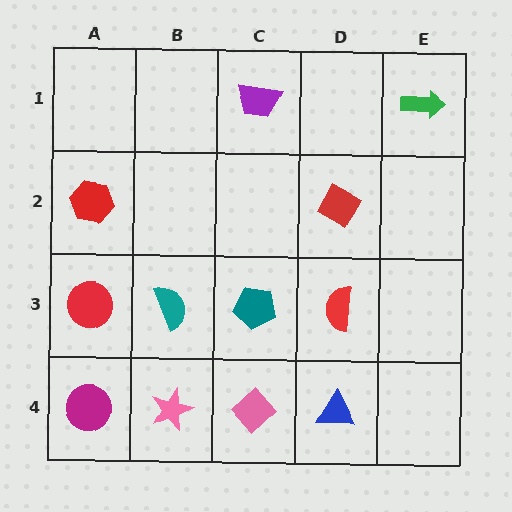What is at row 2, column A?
A red hexagon.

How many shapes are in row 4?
4 shapes.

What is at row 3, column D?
A red semicircle.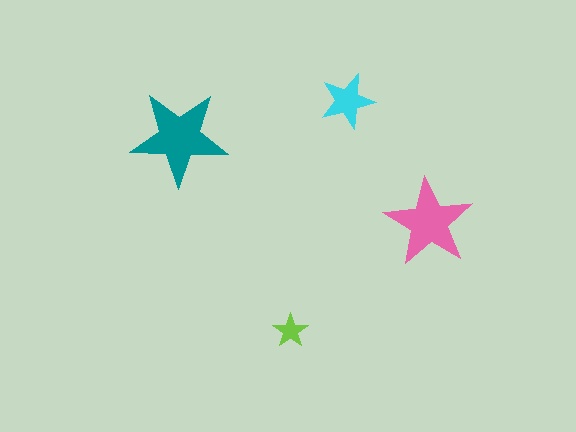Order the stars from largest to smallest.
the teal one, the pink one, the cyan one, the lime one.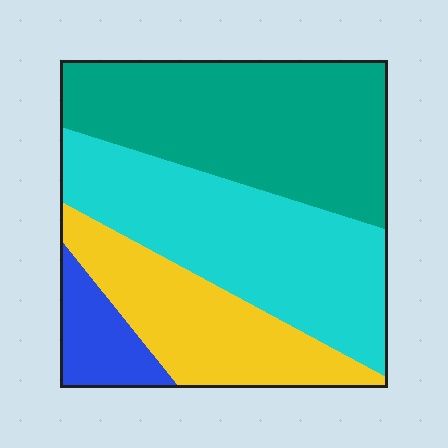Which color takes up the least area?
Blue, at roughly 10%.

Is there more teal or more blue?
Teal.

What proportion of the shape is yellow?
Yellow covers 22% of the shape.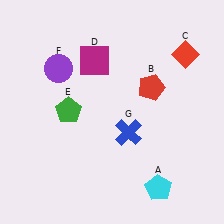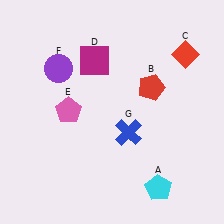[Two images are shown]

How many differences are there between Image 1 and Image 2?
There is 1 difference between the two images.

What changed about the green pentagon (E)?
In Image 1, E is green. In Image 2, it changed to pink.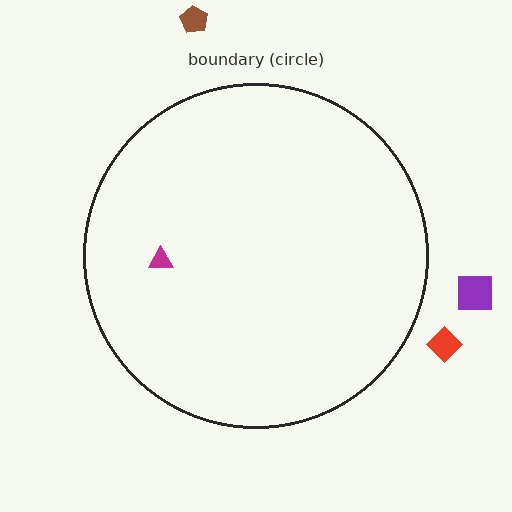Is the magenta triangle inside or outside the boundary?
Inside.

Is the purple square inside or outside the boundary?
Outside.